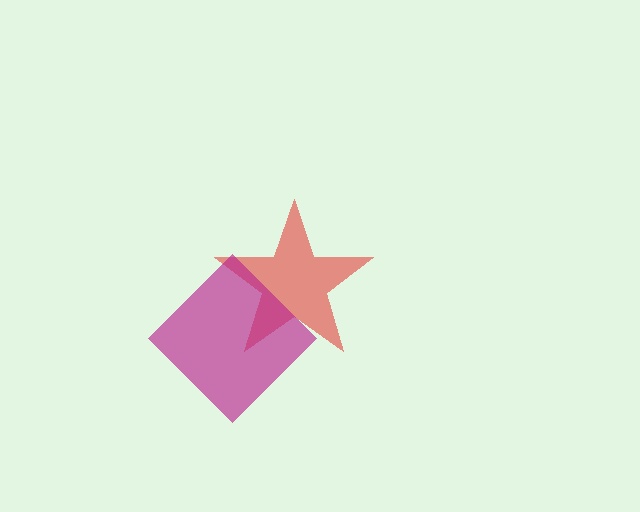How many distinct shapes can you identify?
There are 2 distinct shapes: a red star, a magenta diamond.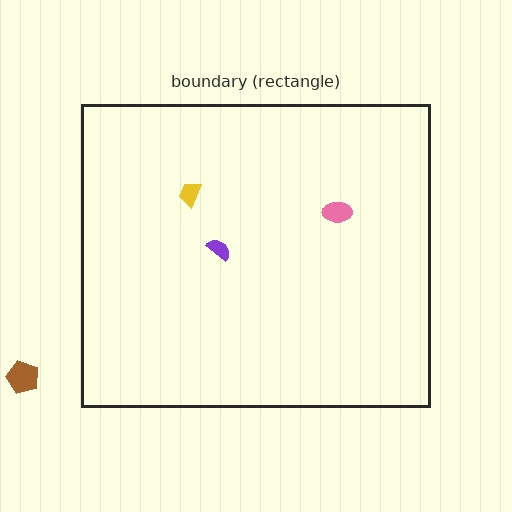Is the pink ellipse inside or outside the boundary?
Inside.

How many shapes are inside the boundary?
3 inside, 1 outside.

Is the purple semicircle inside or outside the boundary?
Inside.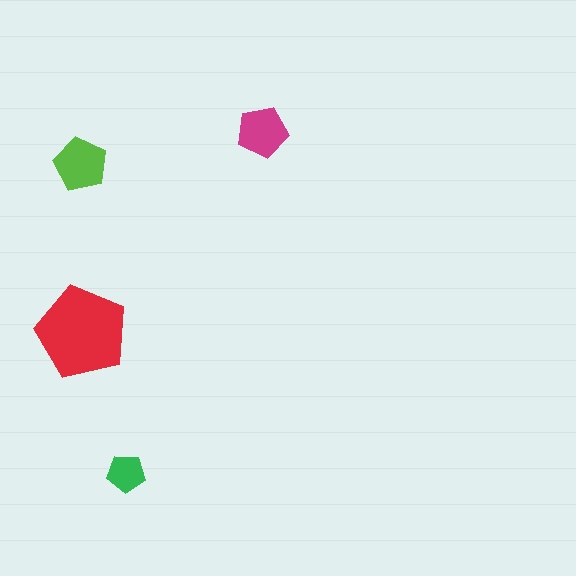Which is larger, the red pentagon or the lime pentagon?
The red one.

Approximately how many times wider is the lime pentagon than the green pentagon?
About 1.5 times wider.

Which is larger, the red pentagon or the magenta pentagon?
The red one.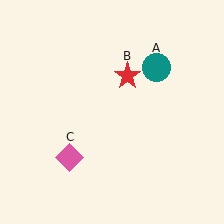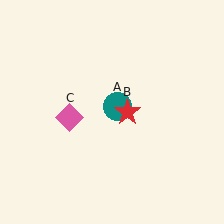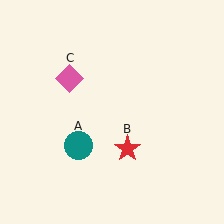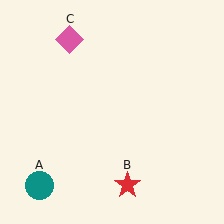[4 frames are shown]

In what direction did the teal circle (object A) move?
The teal circle (object A) moved down and to the left.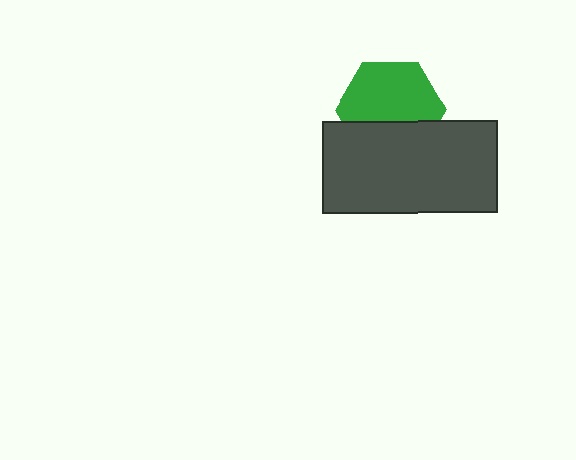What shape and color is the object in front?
The object in front is a dark gray rectangle.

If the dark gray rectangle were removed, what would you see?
You would see the complete green hexagon.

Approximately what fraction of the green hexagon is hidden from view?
Roughly 36% of the green hexagon is hidden behind the dark gray rectangle.